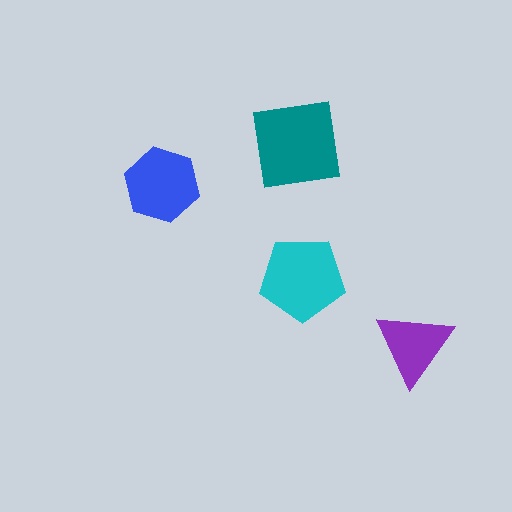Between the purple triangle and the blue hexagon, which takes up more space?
The blue hexagon.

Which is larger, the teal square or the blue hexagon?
The teal square.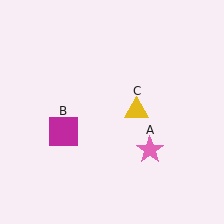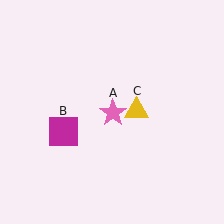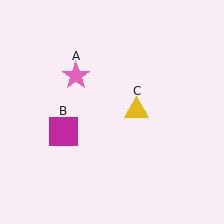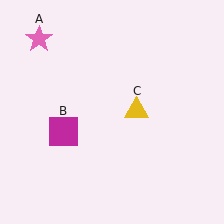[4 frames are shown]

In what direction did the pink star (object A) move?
The pink star (object A) moved up and to the left.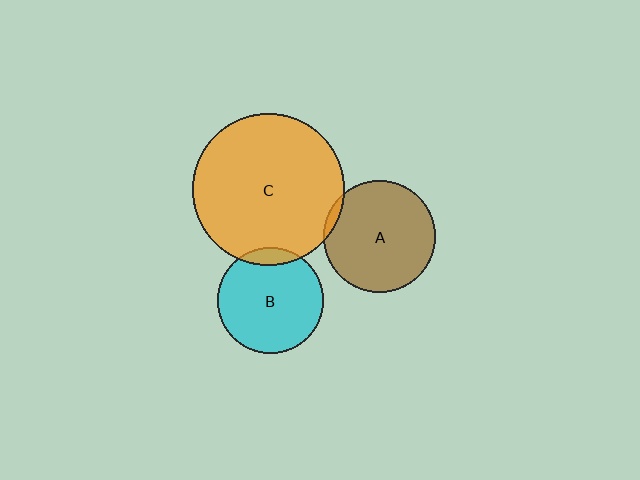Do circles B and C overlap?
Yes.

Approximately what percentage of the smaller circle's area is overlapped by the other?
Approximately 10%.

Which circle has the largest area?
Circle C (orange).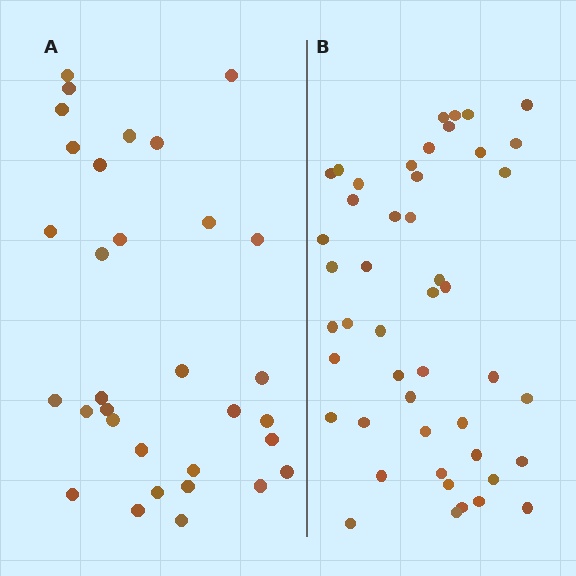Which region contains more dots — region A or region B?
Region B (the right region) has more dots.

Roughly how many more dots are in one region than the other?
Region B has approximately 15 more dots than region A.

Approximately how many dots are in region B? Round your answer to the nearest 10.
About 50 dots. (The exact count is 47, which rounds to 50.)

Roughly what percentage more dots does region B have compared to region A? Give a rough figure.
About 45% more.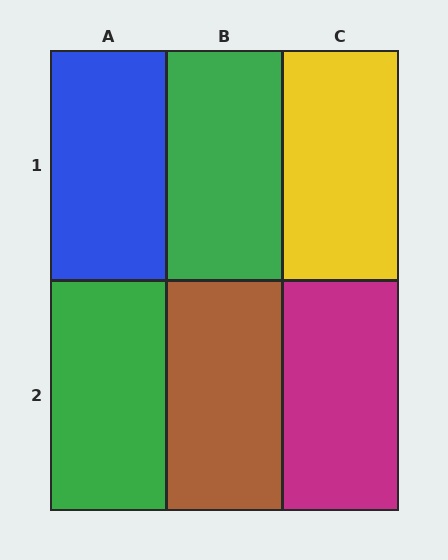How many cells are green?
2 cells are green.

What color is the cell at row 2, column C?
Magenta.